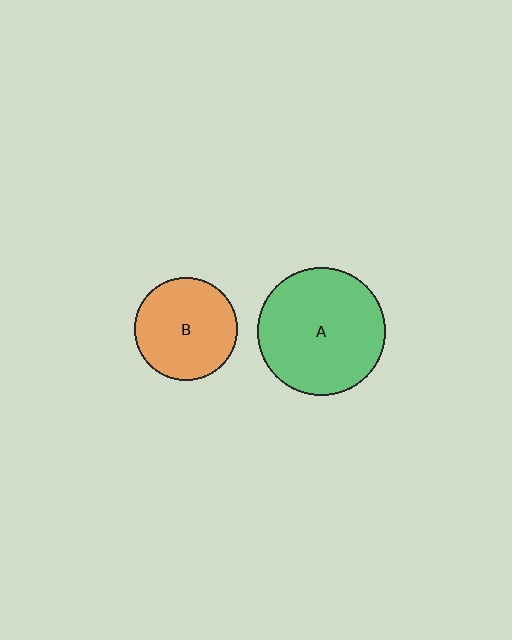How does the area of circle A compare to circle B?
Approximately 1.5 times.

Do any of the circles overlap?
No, none of the circles overlap.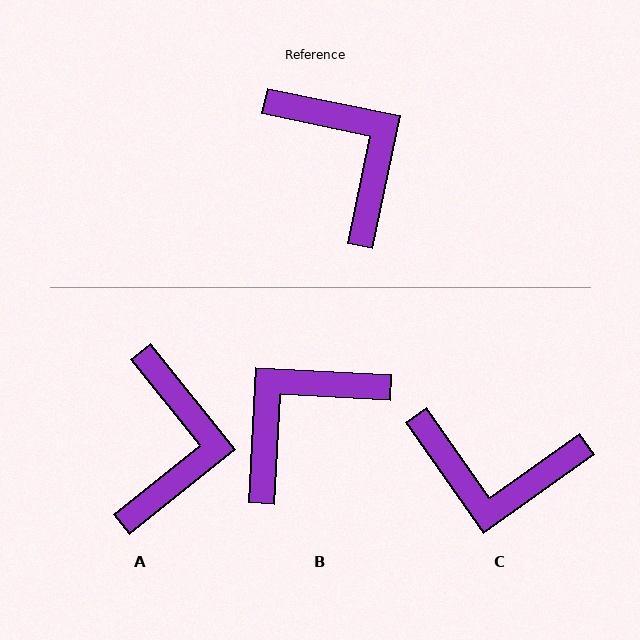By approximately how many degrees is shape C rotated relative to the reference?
Approximately 133 degrees clockwise.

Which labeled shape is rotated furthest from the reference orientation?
C, about 133 degrees away.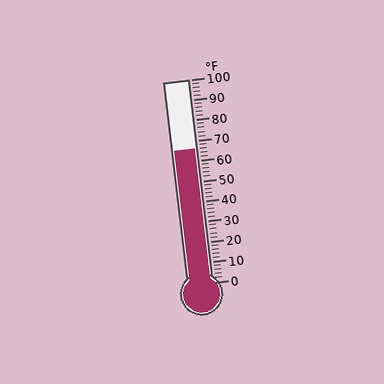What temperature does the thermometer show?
The thermometer shows approximately 66°F.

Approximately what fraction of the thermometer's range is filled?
The thermometer is filled to approximately 65% of its range.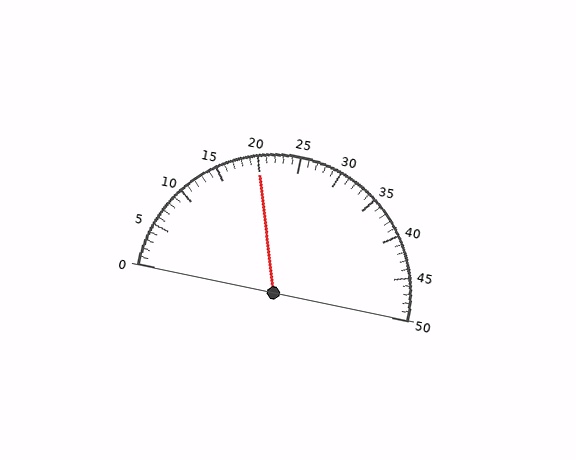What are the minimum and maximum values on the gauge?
The gauge ranges from 0 to 50.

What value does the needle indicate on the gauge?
The needle indicates approximately 20.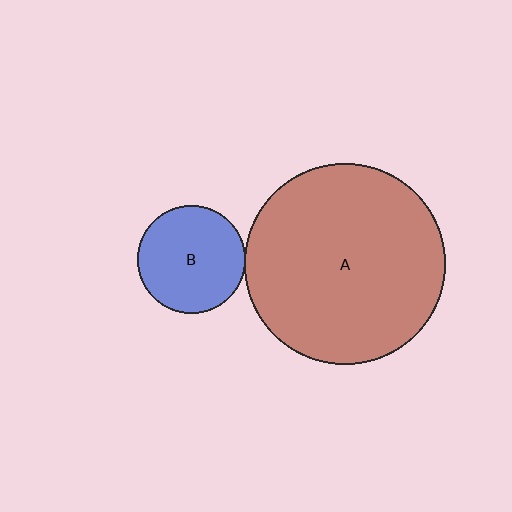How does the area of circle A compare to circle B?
Approximately 3.5 times.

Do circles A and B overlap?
Yes.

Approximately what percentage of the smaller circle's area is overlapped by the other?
Approximately 5%.